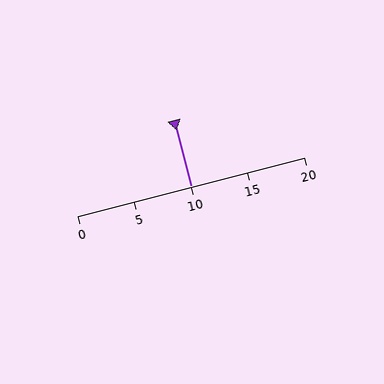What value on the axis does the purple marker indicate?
The marker indicates approximately 10.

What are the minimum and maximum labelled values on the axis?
The axis runs from 0 to 20.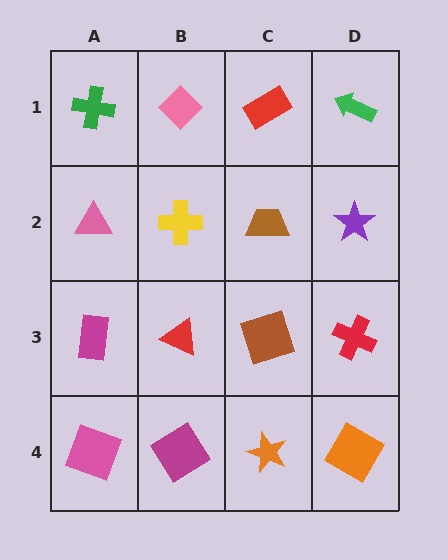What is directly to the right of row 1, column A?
A pink diamond.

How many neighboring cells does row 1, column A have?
2.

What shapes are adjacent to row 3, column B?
A yellow cross (row 2, column B), a magenta diamond (row 4, column B), a magenta rectangle (row 3, column A), a brown square (row 3, column C).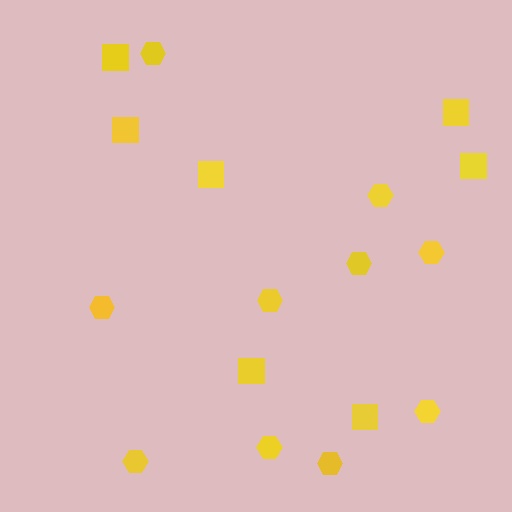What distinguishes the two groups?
There are 2 groups: one group of squares (7) and one group of hexagons (10).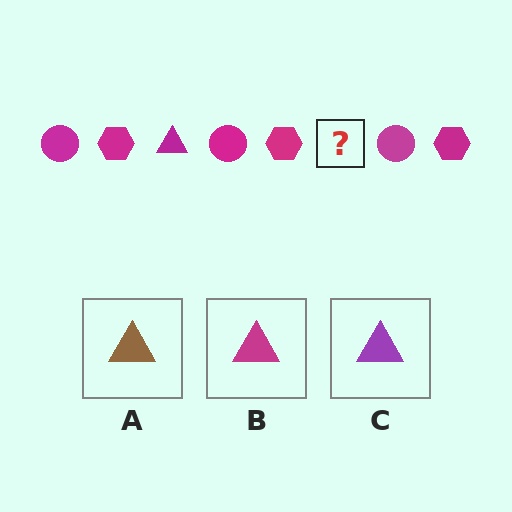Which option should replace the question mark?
Option B.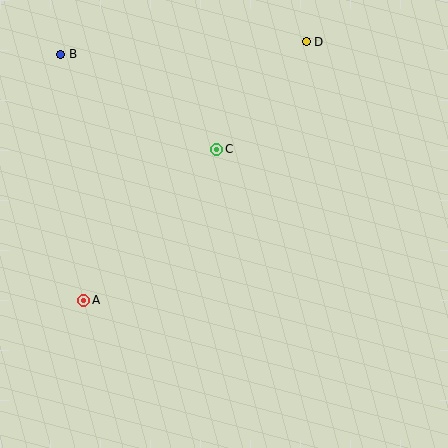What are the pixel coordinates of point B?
Point B is at (61, 55).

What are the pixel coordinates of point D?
Point D is at (306, 42).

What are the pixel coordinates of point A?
Point A is at (84, 300).